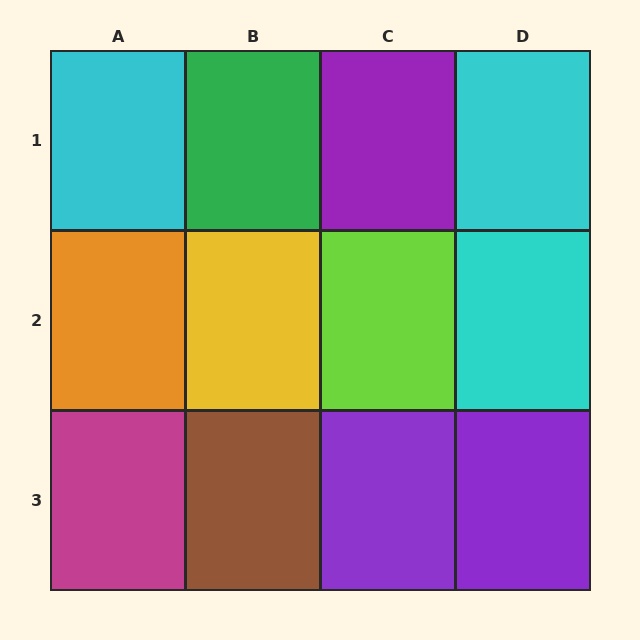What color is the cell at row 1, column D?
Cyan.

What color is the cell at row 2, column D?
Cyan.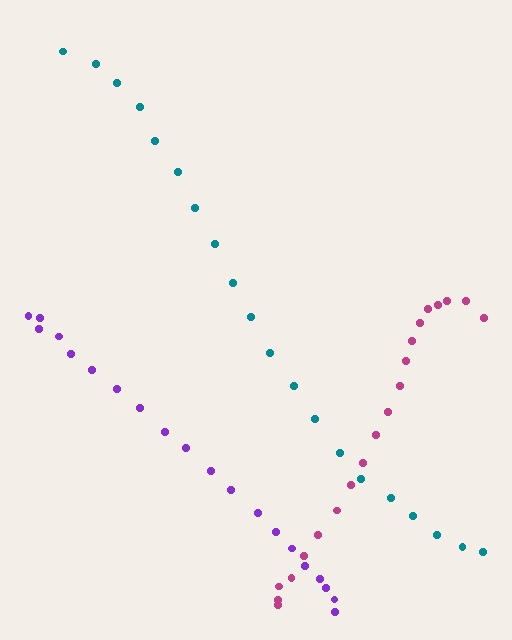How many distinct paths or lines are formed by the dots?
There are 3 distinct paths.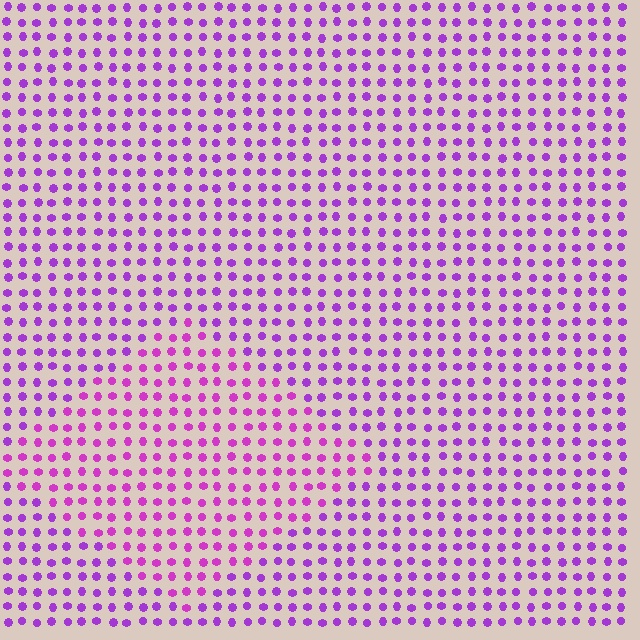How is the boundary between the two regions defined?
The boundary is defined purely by a slight shift in hue (about 22 degrees). Spacing, size, and orientation are identical on both sides.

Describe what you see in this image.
The image is filled with small purple elements in a uniform arrangement. A diamond-shaped region is visible where the elements are tinted to a slightly different hue, forming a subtle color boundary.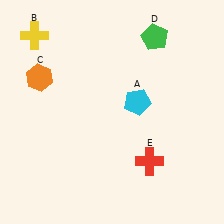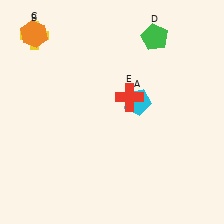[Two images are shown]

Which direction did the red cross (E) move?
The red cross (E) moved up.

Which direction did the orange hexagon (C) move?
The orange hexagon (C) moved up.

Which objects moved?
The objects that moved are: the orange hexagon (C), the red cross (E).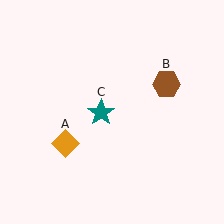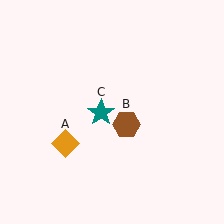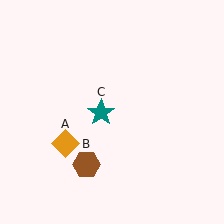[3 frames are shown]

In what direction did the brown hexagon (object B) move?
The brown hexagon (object B) moved down and to the left.